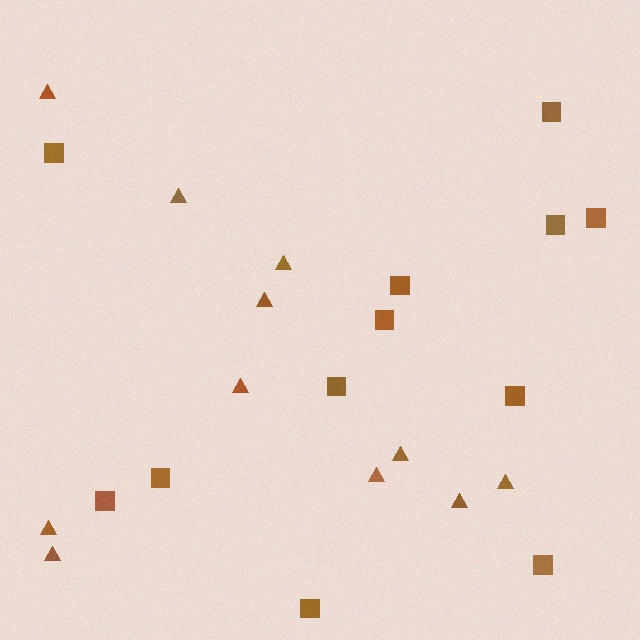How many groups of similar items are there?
There are 2 groups: one group of squares (12) and one group of triangles (11).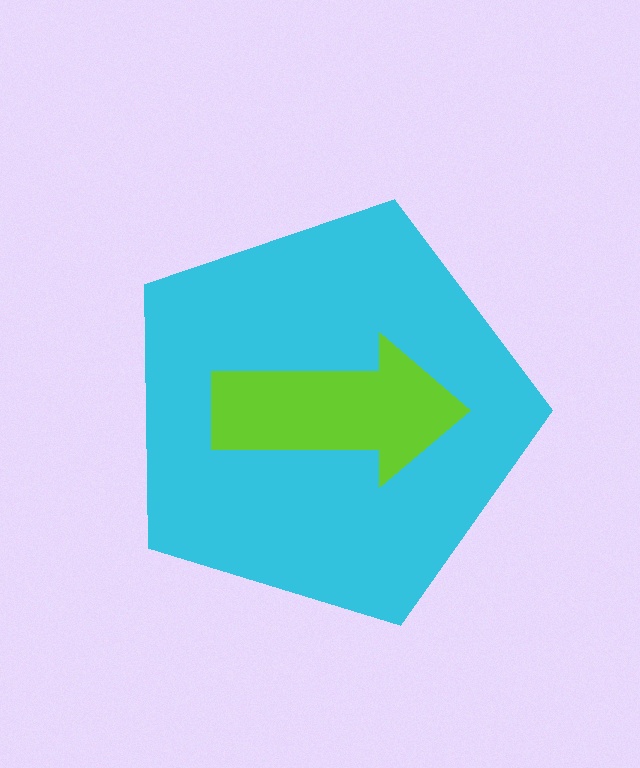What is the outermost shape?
The cyan pentagon.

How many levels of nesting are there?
2.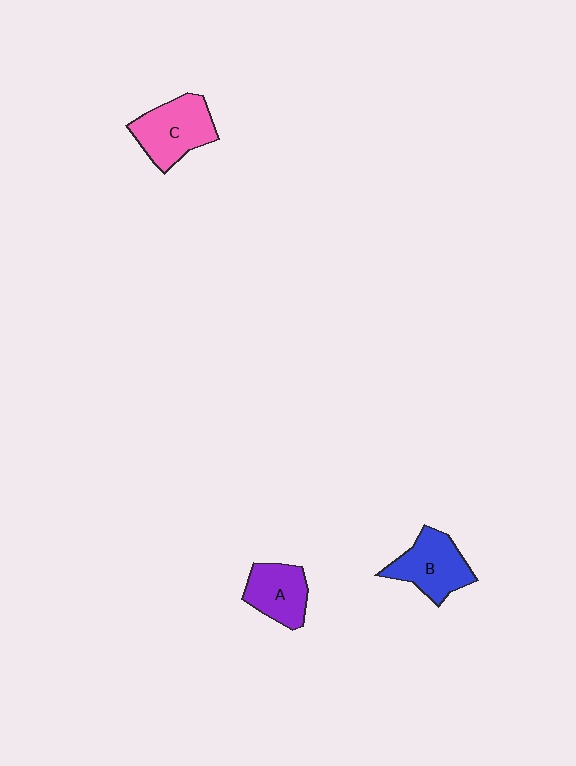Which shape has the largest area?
Shape C (pink).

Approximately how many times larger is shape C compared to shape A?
Approximately 1.3 times.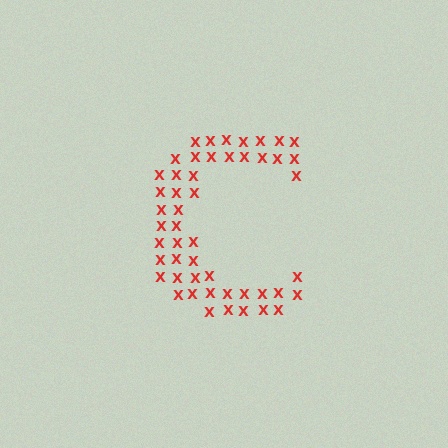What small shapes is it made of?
It is made of small letter X's.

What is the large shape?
The large shape is the letter C.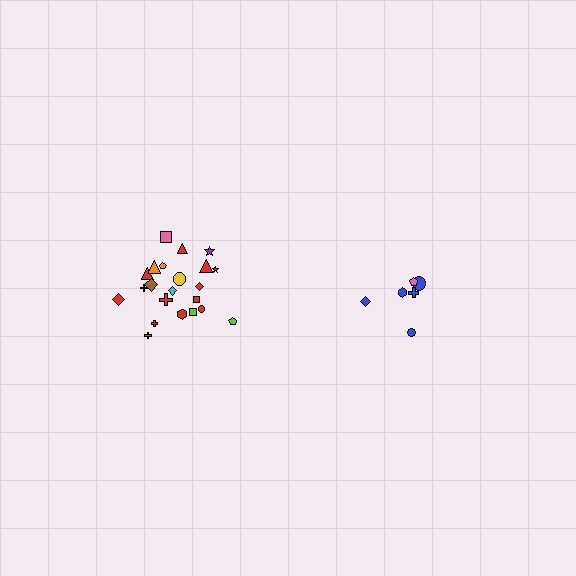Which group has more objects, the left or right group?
The left group.